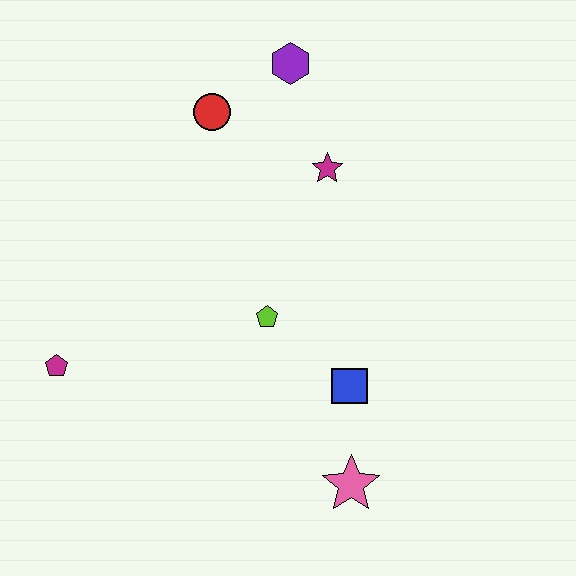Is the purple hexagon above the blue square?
Yes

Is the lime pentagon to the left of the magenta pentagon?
No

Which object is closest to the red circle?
The purple hexagon is closest to the red circle.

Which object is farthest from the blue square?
The purple hexagon is farthest from the blue square.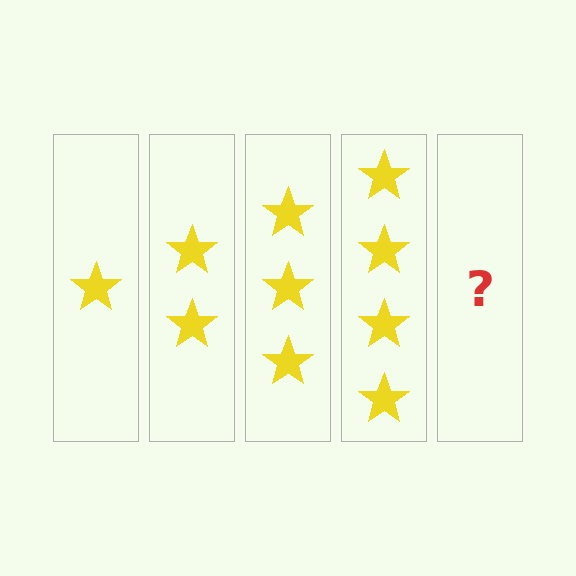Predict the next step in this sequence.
The next step is 5 stars.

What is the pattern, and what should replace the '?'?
The pattern is that each step adds one more star. The '?' should be 5 stars.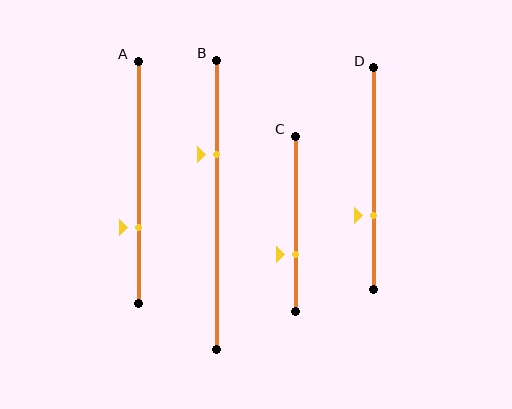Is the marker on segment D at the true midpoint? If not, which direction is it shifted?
No, the marker on segment D is shifted downward by about 17% of the segment length.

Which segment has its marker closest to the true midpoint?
Segment D has its marker closest to the true midpoint.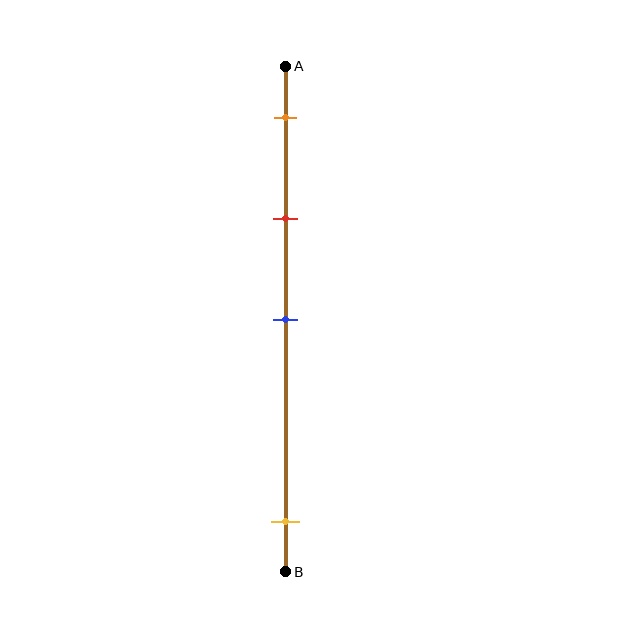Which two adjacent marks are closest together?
The orange and red marks are the closest adjacent pair.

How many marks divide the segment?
There are 4 marks dividing the segment.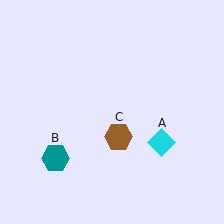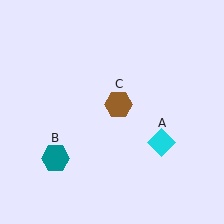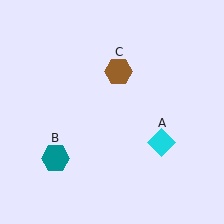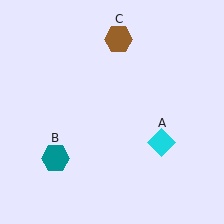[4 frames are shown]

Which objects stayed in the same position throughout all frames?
Cyan diamond (object A) and teal hexagon (object B) remained stationary.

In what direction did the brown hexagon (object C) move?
The brown hexagon (object C) moved up.